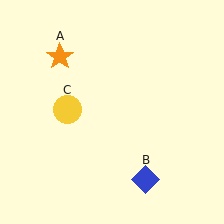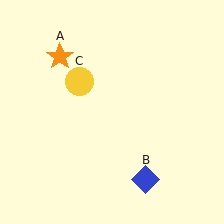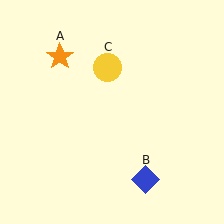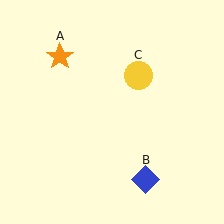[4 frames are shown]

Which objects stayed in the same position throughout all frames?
Orange star (object A) and blue diamond (object B) remained stationary.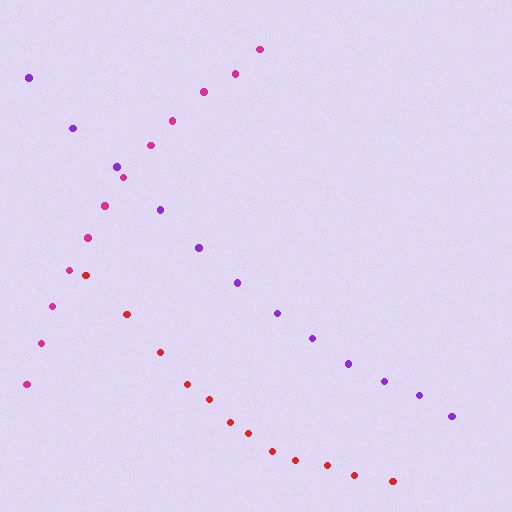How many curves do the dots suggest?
There are 3 distinct paths.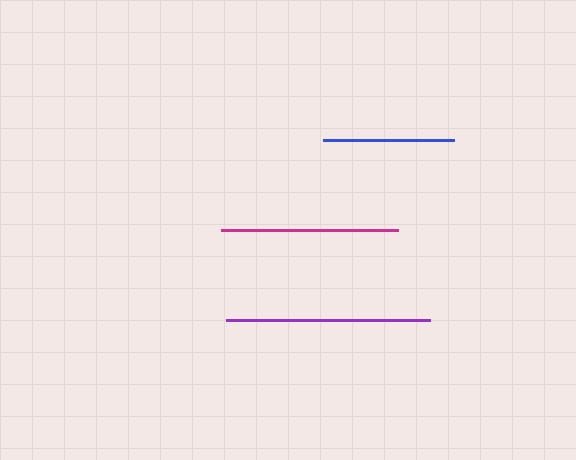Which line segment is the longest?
The purple line is the longest at approximately 204 pixels.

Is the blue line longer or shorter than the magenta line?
The magenta line is longer than the blue line.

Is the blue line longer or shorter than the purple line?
The purple line is longer than the blue line.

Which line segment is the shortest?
The blue line is the shortest at approximately 130 pixels.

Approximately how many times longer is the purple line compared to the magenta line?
The purple line is approximately 1.2 times the length of the magenta line.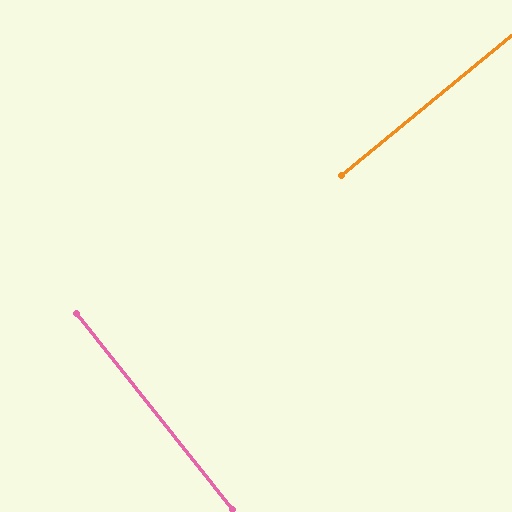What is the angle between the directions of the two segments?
Approximately 89 degrees.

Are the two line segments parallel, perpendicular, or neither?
Perpendicular — they meet at approximately 89°.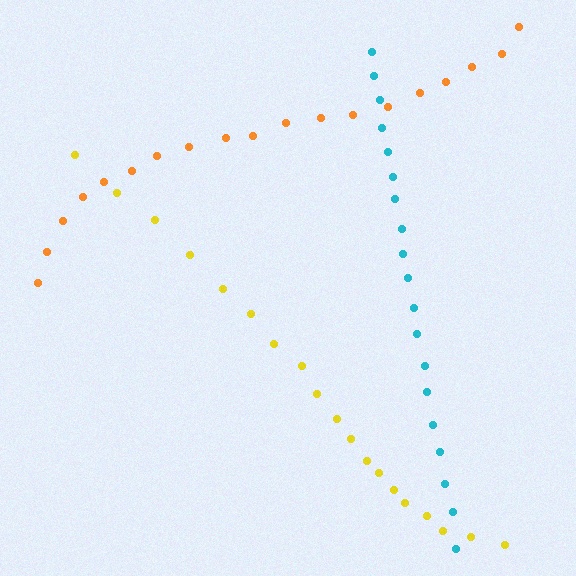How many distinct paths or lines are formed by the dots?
There are 3 distinct paths.